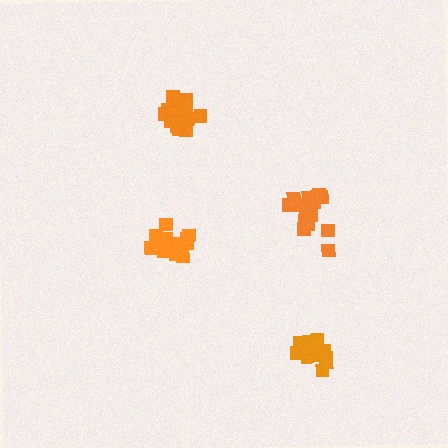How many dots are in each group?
Group 1: 15 dots, Group 2: 15 dots, Group 3: 18 dots, Group 4: 18 dots (66 total).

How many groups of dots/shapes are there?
There are 4 groups.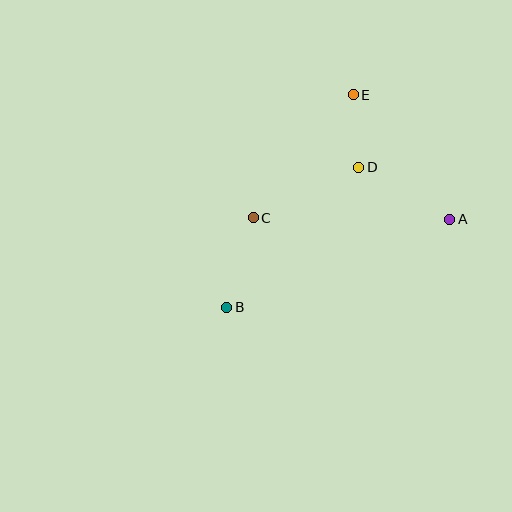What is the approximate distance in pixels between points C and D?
The distance between C and D is approximately 117 pixels.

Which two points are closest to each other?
Points D and E are closest to each other.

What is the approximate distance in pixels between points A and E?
The distance between A and E is approximately 157 pixels.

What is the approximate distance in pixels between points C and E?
The distance between C and E is approximately 159 pixels.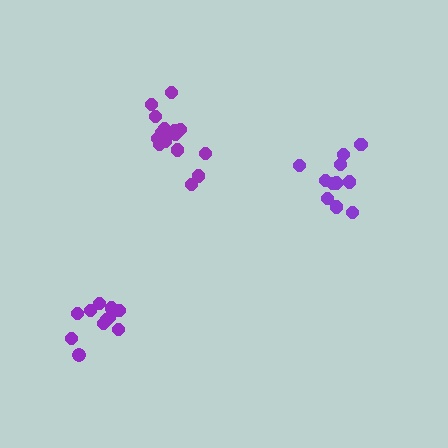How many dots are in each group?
Group 1: 11 dots, Group 2: 11 dots, Group 3: 17 dots (39 total).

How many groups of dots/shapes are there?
There are 3 groups.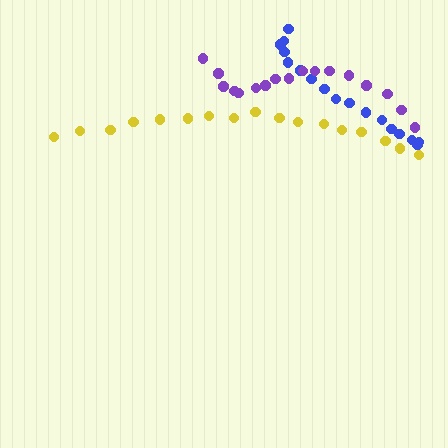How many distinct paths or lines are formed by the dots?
There are 3 distinct paths.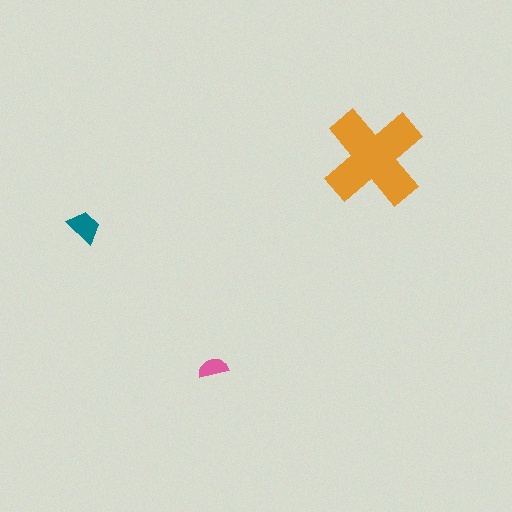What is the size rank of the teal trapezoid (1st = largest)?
2nd.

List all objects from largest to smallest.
The orange cross, the teal trapezoid, the pink semicircle.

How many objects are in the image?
There are 3 objects in the image.